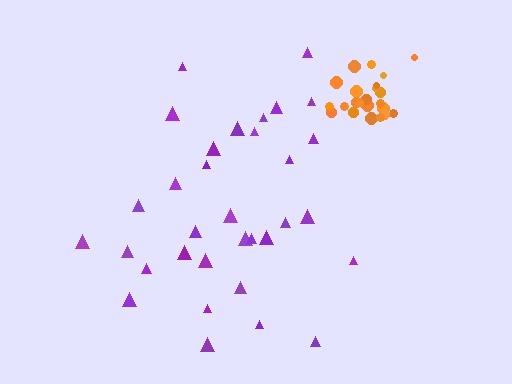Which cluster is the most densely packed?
Orange.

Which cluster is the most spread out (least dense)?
Purple.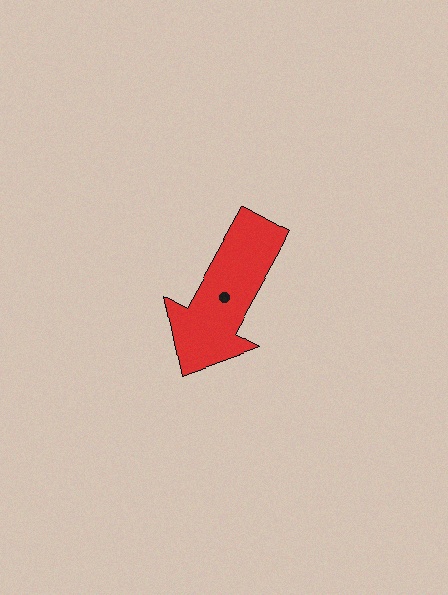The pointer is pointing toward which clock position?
Roughly 7 o'clock.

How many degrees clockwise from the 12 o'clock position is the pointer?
Approximately 209 degrees.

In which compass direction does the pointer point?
Southwest.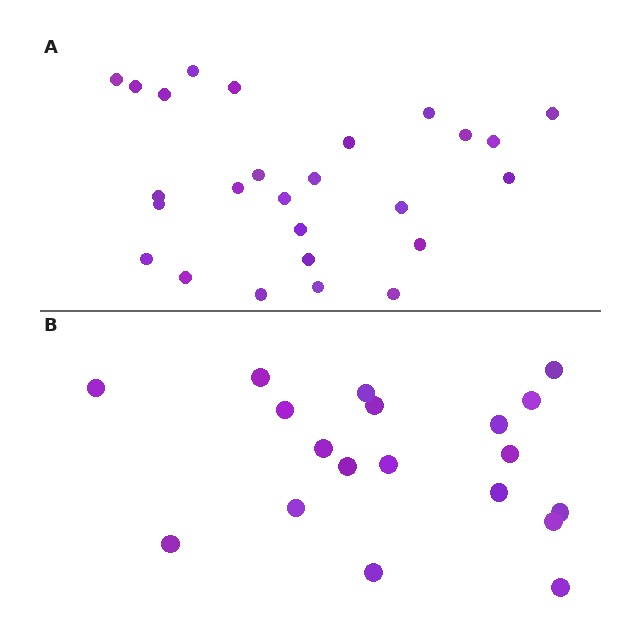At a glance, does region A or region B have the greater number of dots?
Region A (the top region) has more dots.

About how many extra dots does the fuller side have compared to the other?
Region A has roughly 8 or so more dots than region B.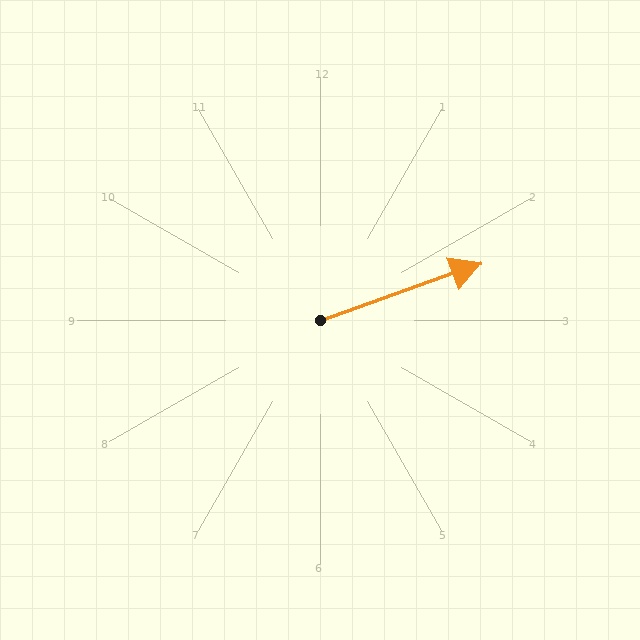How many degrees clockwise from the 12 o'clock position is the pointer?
Approximately 71 degrees.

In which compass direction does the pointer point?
East.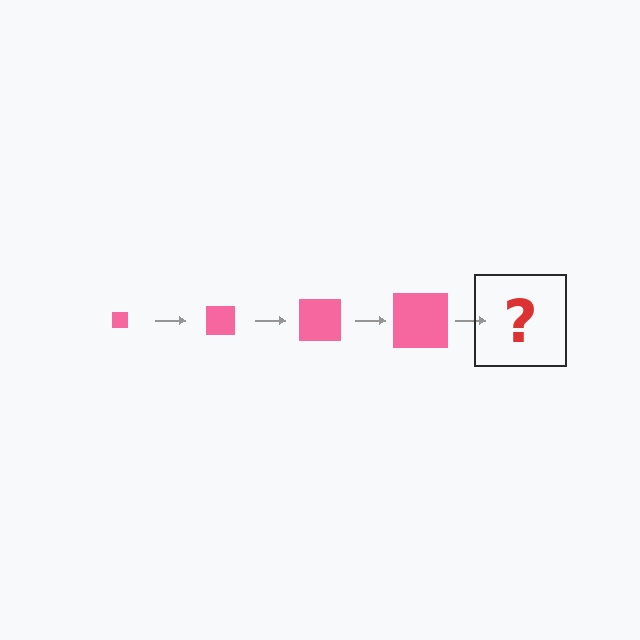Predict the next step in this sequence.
The next step is a pink square, larger than the previous one.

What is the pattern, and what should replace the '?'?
The pattern is that the square gets progressively larger each step. The '?' should be a pink square, larger than the previous one.